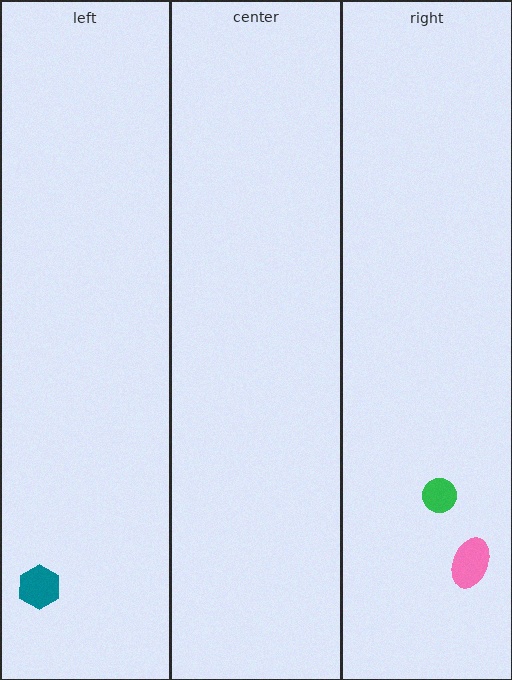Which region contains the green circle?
The right region.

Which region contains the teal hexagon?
The left region.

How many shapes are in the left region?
1.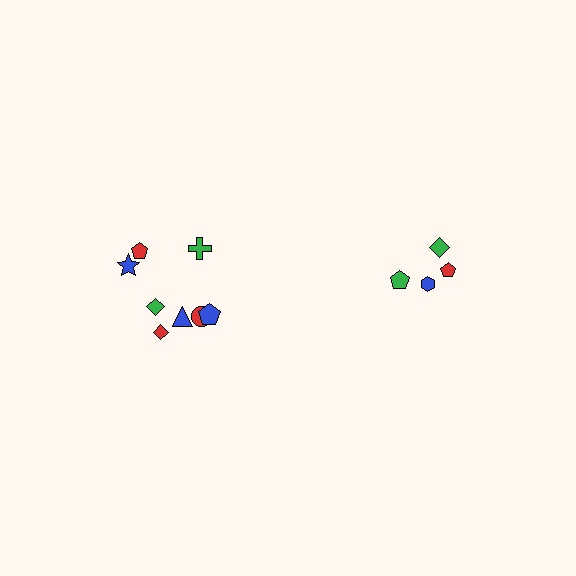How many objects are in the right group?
There are 4 objects.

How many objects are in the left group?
There are 8 objects.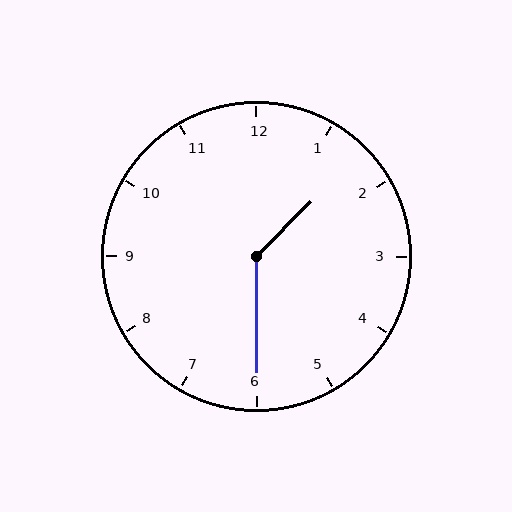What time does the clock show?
1:30.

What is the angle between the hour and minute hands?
Approximately 135 degrees.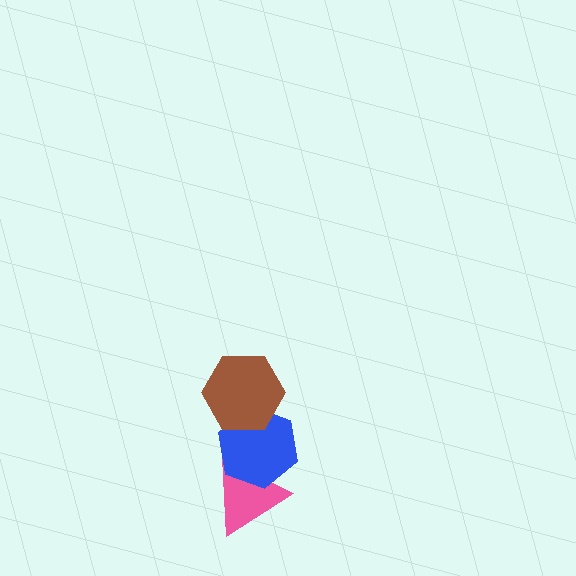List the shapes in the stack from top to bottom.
From top to bottom: the brown hexagon, the blue hexagon, the pink triangle.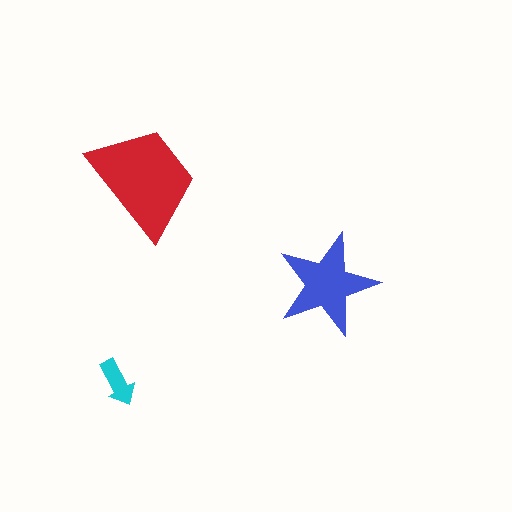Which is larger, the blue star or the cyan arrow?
The blue star.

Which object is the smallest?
The cyan arrow.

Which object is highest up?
The red trapezoid is topmost.